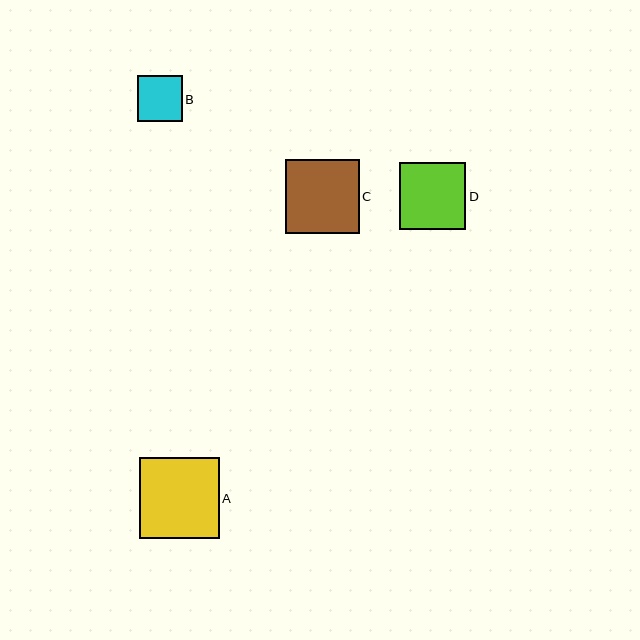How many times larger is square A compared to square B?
Square A is approximately 1.8 times the size of square B.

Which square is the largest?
Square A is the largest with a size of approximately 80 pixels.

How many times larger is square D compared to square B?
Square D is approximately 1.5 times the size of square B.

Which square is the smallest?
Square B is the smallest with a size of approximately 45 pixels.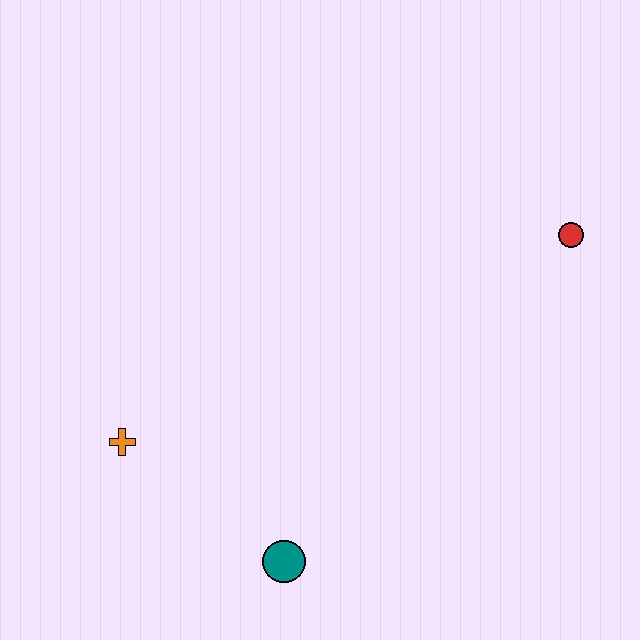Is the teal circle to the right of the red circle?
No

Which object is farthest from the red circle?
The orange cross is farthest from the red circle.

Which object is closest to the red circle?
The teal circle is closest to the red circle.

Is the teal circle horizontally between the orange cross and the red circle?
Yes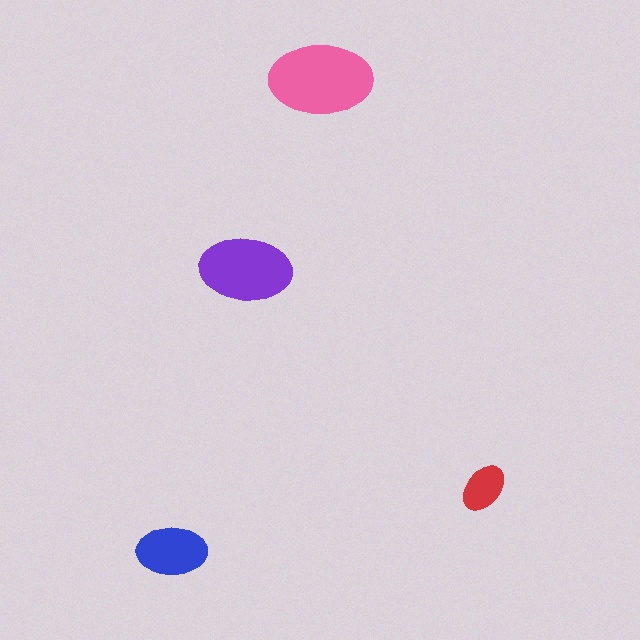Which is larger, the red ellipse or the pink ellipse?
The pink one.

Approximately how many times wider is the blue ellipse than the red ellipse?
About 1.5 times wider.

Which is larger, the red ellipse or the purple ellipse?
The purple one.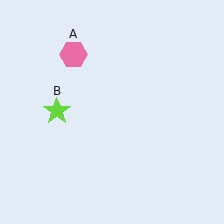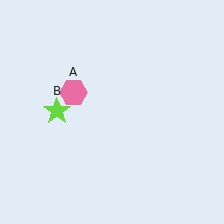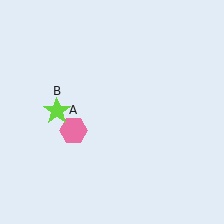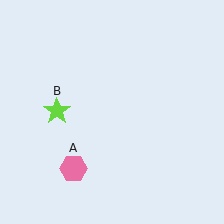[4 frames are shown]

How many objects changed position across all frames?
1 object changed position: pink hexagon (object A).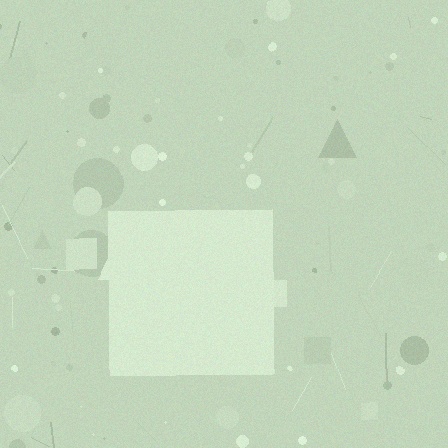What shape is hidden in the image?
A square is hidden in the image.